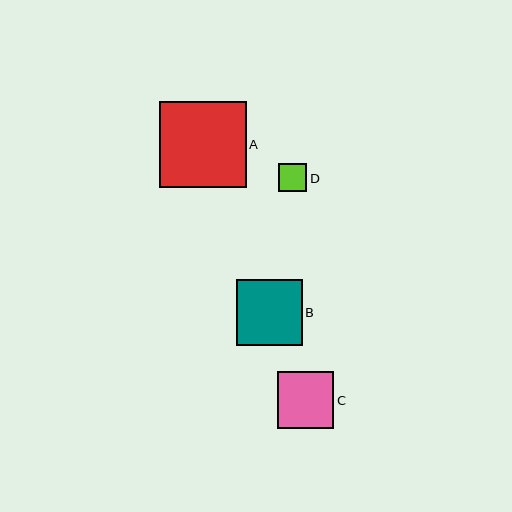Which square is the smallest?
Square D is the smallest with a size of approximately 28 pixels.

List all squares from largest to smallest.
From largest to smallest: A, B, C, D.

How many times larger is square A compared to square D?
Square A is approximately 3.1 times the size of square D.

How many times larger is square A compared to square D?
Square A is approximately 3.1 times the size of square D.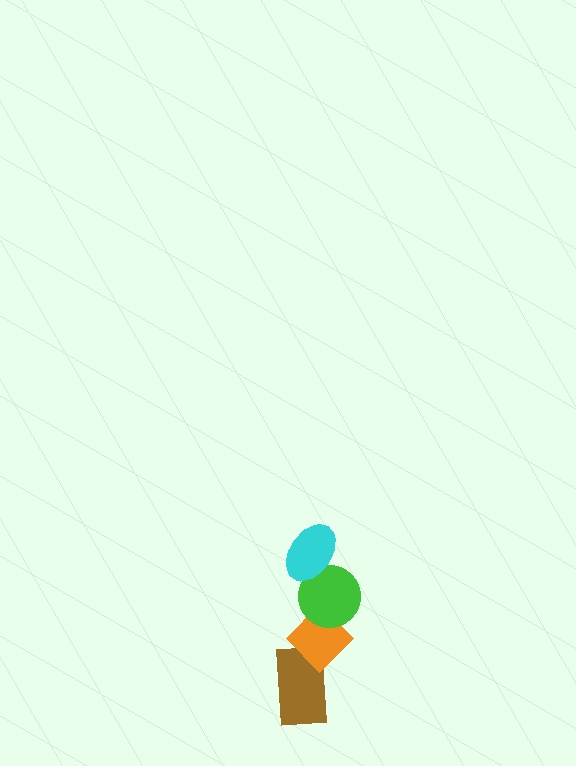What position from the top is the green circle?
The green circle is 2nd from the top.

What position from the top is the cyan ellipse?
The cyan ellipse is 1st from the top.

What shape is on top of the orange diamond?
The green circle is on top of the orange diamond.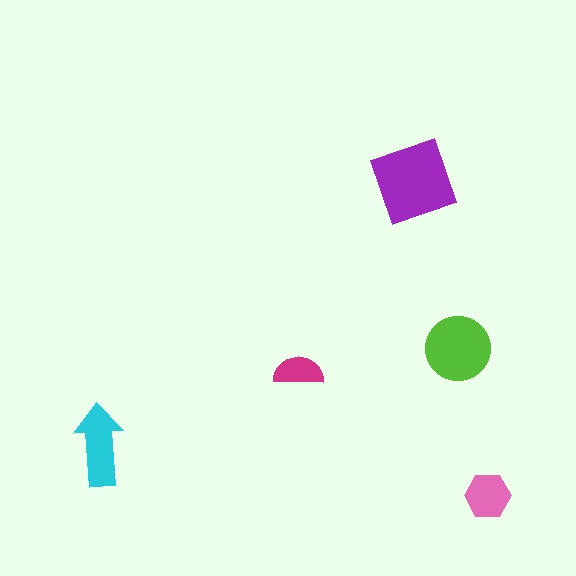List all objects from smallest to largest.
The magenta semicircle, the pink hexagon, the cyan arrow, the lime circle, the purple square.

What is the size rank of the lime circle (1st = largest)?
2nd.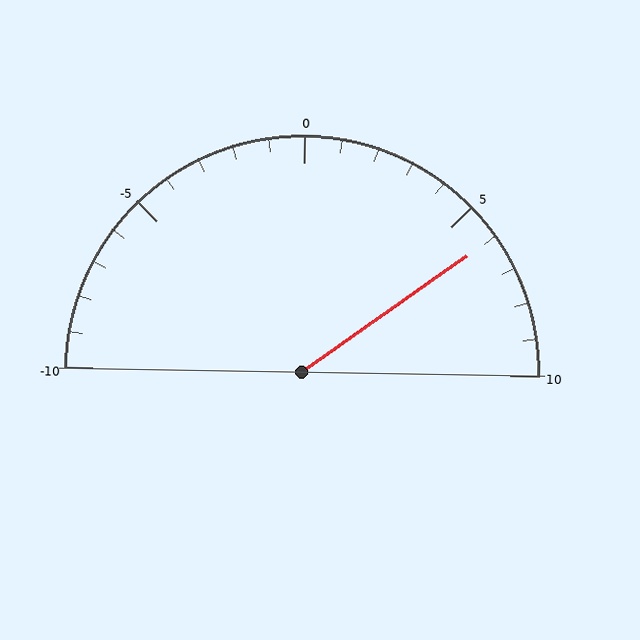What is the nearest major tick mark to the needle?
The nearest major tick mark is 5.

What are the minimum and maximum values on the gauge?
The gauge ranges from -10 to 10.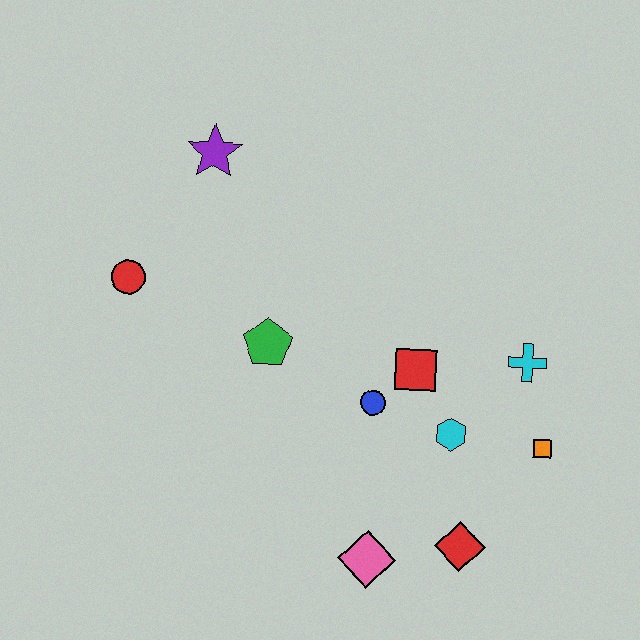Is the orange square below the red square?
Yes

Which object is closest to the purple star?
The red circle is closest to the purple star.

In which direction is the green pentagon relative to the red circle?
The green pentagon is to the right of the red circle.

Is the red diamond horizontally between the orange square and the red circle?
Yes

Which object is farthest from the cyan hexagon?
The purple star is farthest from the cyan hexagon.